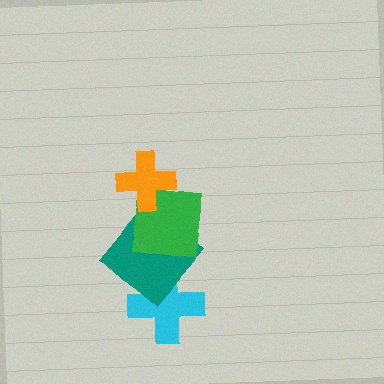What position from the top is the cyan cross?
The cyan cross is 4th from the top.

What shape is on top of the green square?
The orange cross is on top of the green square.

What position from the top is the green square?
The green square is 2nd from the top.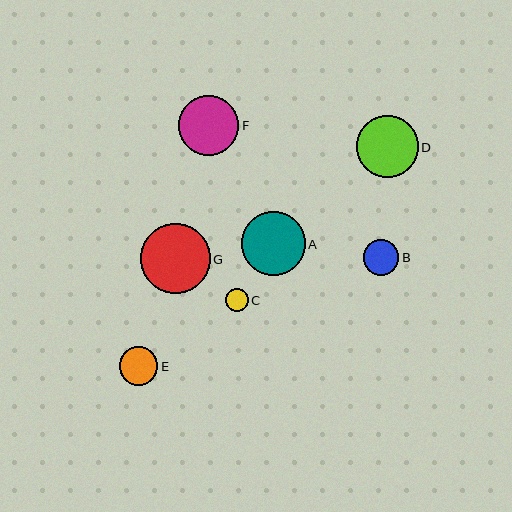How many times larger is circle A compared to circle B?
Circle A is approximately 1.8 times the size of circle B.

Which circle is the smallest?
Circle C is the smallest with a size of approximately 23 pixels.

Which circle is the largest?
Circle G is the largest with a size of approximately 70 pixels.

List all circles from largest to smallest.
From largest to smallest: G, A, D, F, E, B, C.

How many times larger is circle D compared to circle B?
Circle D is approximately 1.7 times the size of circle B.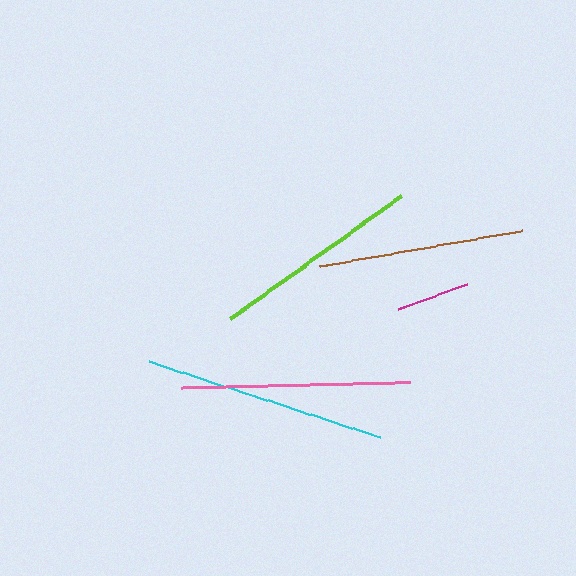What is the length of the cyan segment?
The cyan segment is approximately 243 pixels long.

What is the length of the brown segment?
The brown segment is approximately 205 pixels long.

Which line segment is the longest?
The cyan line is the longest at approximately 243 pixels.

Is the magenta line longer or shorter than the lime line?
The lime line is longer than the magenta line.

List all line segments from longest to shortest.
From longest to shortest: cyan, pink, lime, brown, magenta.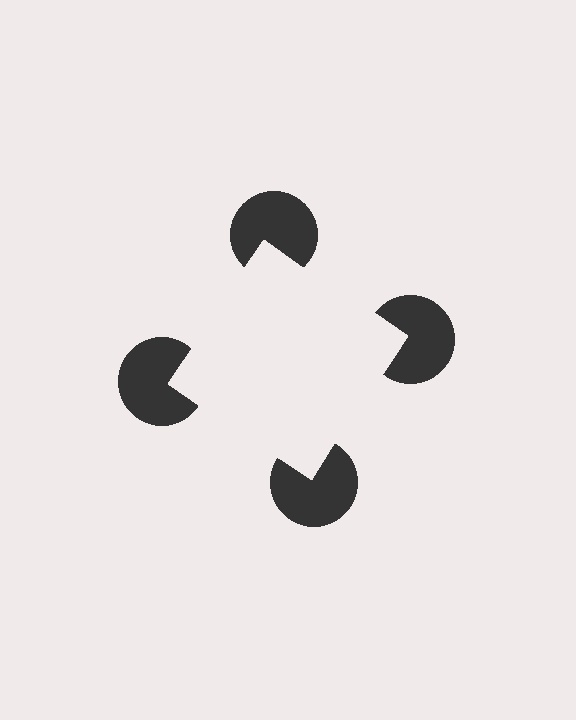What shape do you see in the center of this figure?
An illusory square — its edges are inferred from the aligned wedge cuts in the pac-man discs, not physically drawn.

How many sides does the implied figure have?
4 sides.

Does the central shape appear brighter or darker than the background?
It typically appears slightly brighter than the background, even though no actual brightness change is drawn.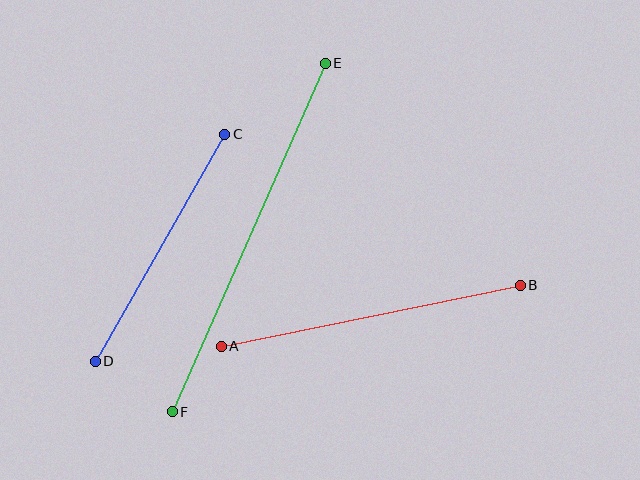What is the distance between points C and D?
The distance is approximately 261 pixels.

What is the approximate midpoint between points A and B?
The midpoint is at approximately (371, 316) pixels.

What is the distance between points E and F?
The distance is approximately 380 pixels.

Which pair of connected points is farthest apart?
Points E and F are farthest apart.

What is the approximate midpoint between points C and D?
The midpoint is at approximately (160, 248) pixels.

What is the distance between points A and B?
The distance is approximately 305 pixels.